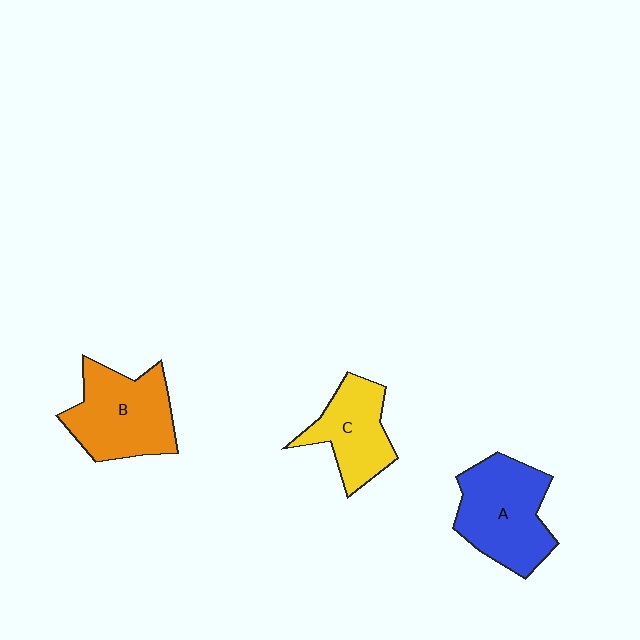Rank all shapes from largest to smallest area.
From largest to smallest: A (blue), B (orange), C (yellow).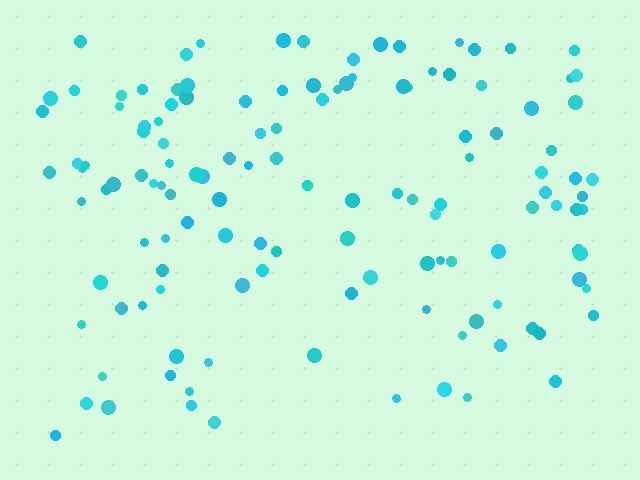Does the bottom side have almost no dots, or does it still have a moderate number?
Still a moderate number, just noticeably fewer than the top.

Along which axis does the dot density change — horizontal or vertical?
Vertical.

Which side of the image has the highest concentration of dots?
The top.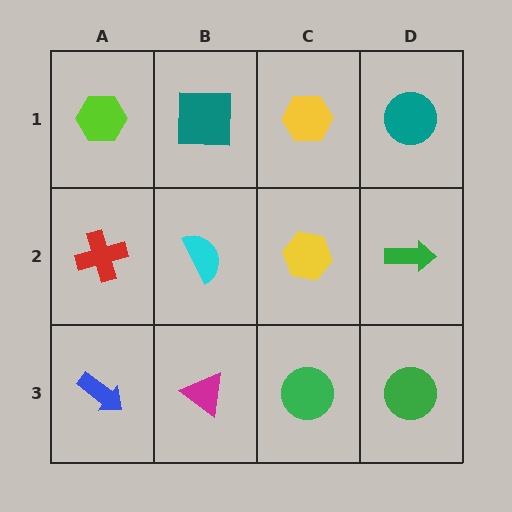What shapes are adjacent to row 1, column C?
A yellow hexagon (row 2, column C), a teal square (row 1, column B), a teal circle (row 1, column D).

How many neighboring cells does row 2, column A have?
3.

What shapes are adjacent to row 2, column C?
A yellow hexagon (row 1, column C), a green circle (row 3, column C), a cyan semicircle (row 2, column B), a green arrow (row 2, column D).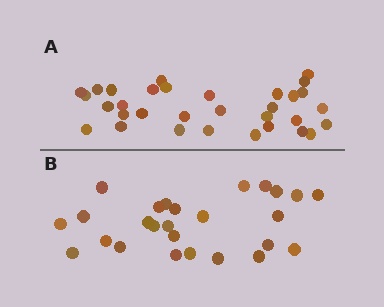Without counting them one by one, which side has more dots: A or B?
Region A (the top region) has more dots.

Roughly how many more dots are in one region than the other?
Region A has about 6 more dots than region B.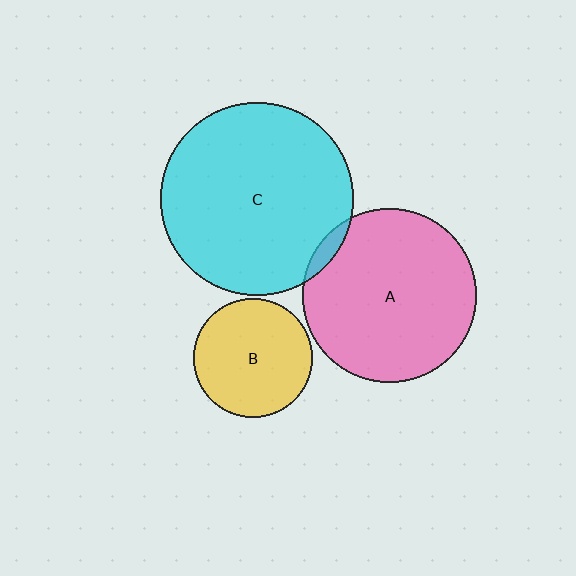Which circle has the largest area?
Circle C (cyan).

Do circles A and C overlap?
Yes.